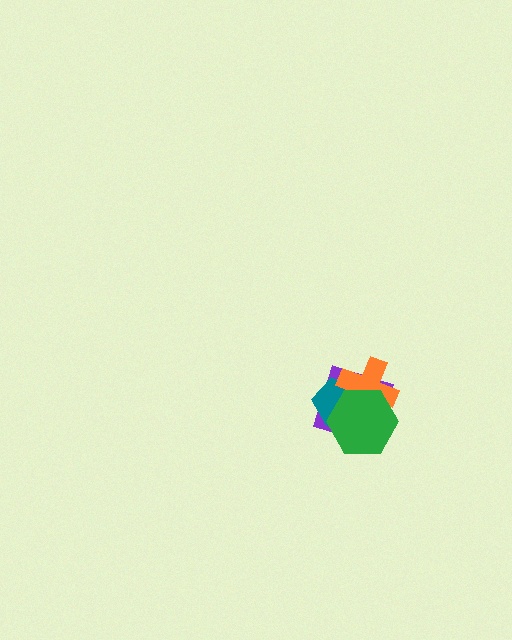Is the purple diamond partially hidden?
Yes, it is partially covered by another shape.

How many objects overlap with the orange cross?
3 objects overlap with the orange cross.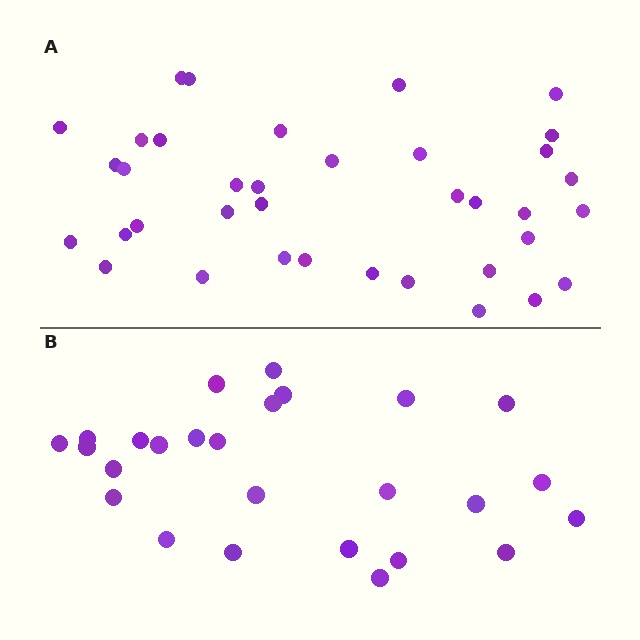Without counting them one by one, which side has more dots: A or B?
Region A (the top region) has more dots.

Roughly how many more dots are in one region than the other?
Region A has roughly 12 or so more dots than region B.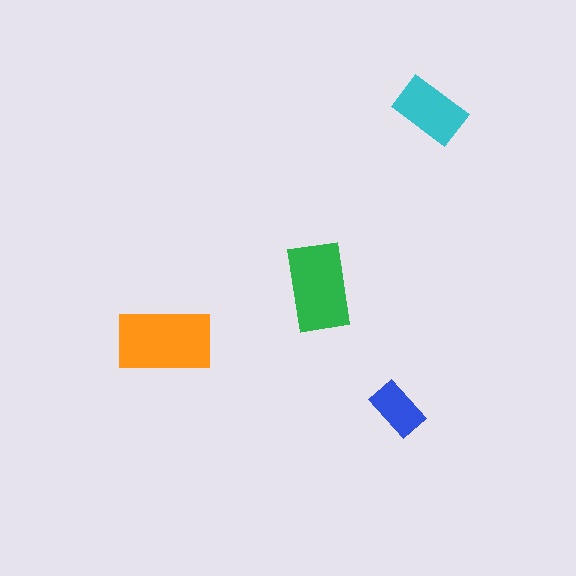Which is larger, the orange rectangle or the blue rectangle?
The orange one.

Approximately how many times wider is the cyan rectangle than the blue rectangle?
About 1.5 times wider.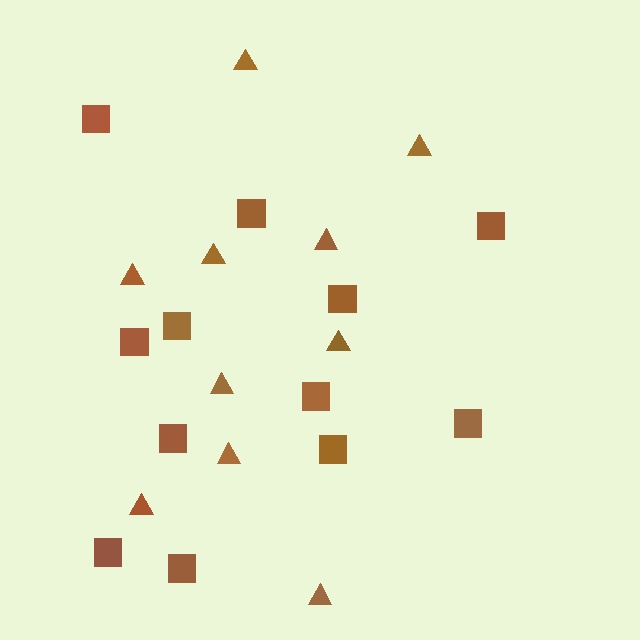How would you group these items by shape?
There are 2 groups: one group of triangles (10) and one group of squares (12).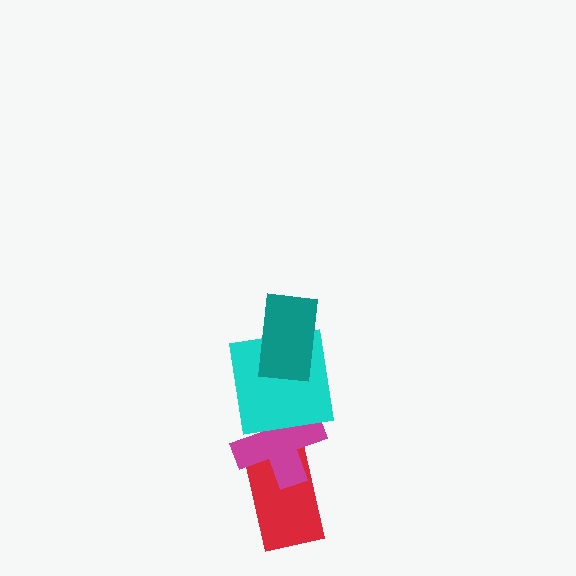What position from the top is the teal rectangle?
The teal rectangle is 1st from the top.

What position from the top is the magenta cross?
The magenta cross is 3rd from the top.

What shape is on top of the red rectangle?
The magenta cross is on top of the red rectangle.